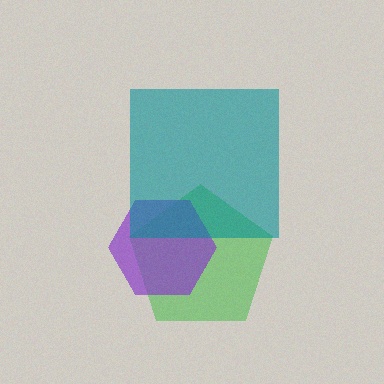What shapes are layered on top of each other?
The layered shapes are: a green pentagon, a purple hexagon, a teal square.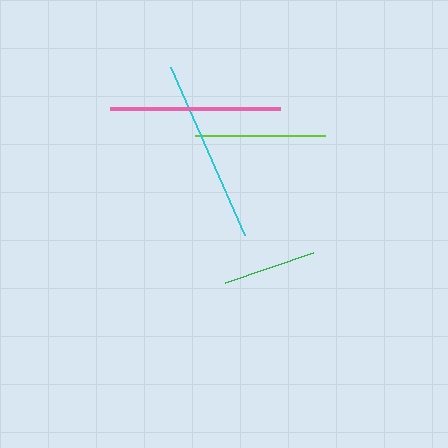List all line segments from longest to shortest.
From longest to shortest: cyan, pink, lime, green.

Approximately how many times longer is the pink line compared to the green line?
The pink line is approximately 1.8 times the length of the green line.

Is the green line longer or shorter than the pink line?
The pink line is longer than the green line.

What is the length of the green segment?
The green segment is approximately 92 pixels long.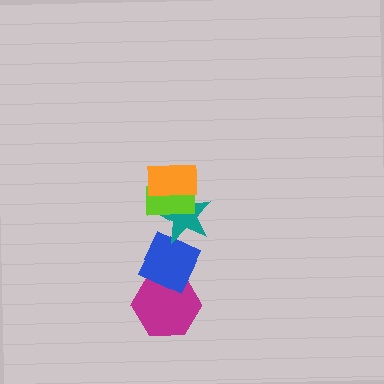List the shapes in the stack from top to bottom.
From top to bottom: the orange rectangle, the lime rectangle, the teal star, the blue diamond, the magenta hexagon.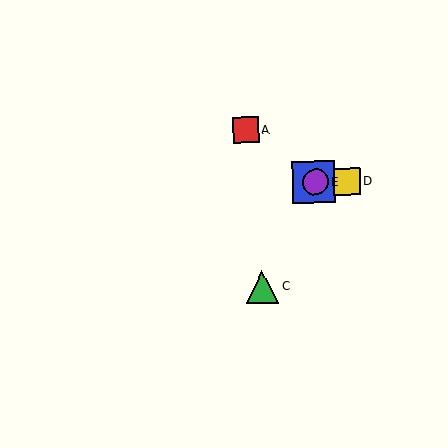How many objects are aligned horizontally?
3 objects (B, D, E) are aligned horizontally.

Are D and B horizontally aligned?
Yes, both are at y≈181.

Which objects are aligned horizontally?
Objects B, D, E are aligned horizontally.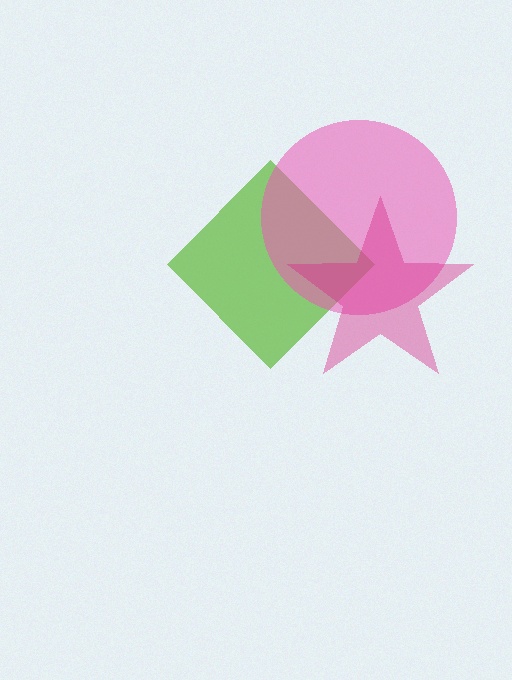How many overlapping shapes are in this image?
There are 3 overlapping shapes in the image.